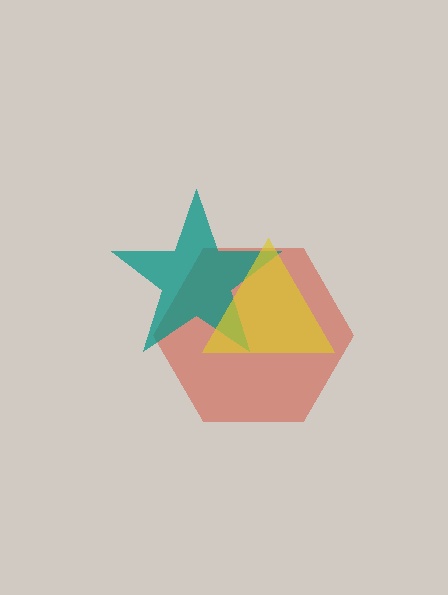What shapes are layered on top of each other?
The layered shapes are: a red hexagon, a teal star, a yellow triangle.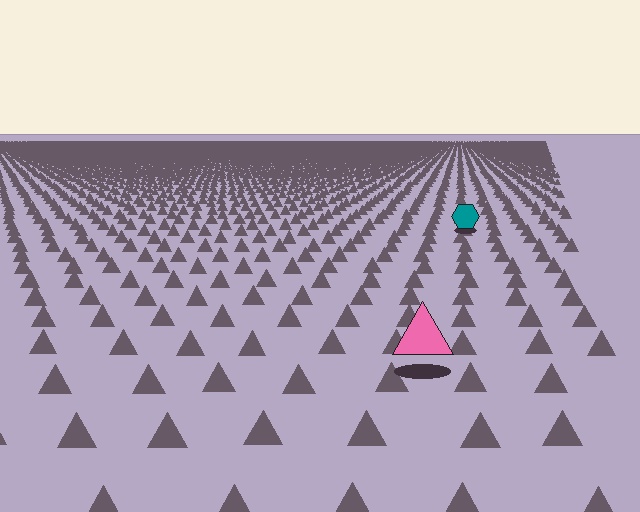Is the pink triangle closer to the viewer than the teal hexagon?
Yes. The pink triangle is closer — you can tell from the texture gradient: the ground texture is coarser near it.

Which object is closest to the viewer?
The pink triangle is closest. The texture marks near it are larger and more spread out.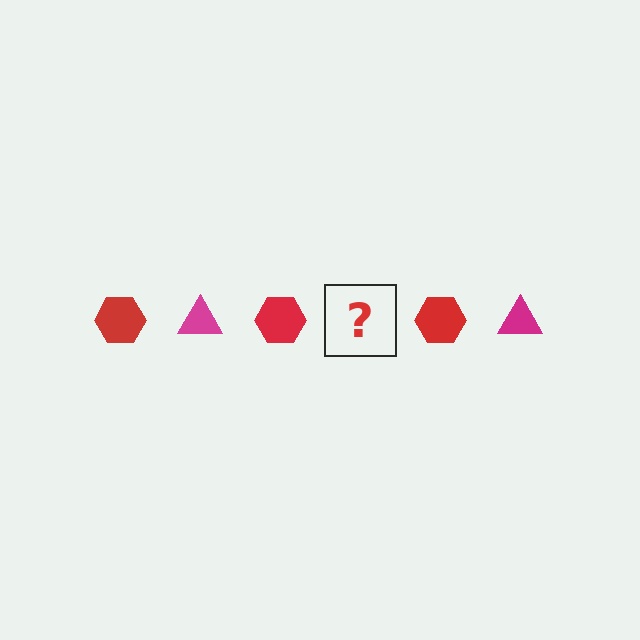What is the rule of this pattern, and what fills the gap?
The rule is that the pattern alternates between red hexagon and magenta triangle. The gap should be filled with a magenta triangle.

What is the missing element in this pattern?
The missing element is a magenta triangle.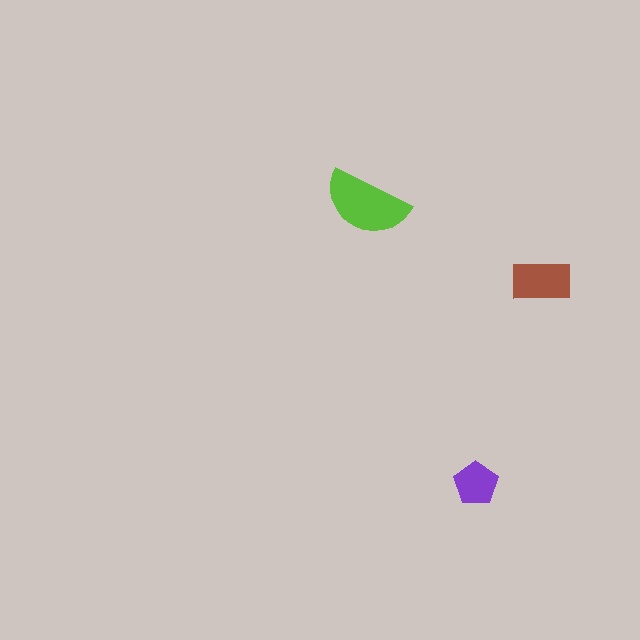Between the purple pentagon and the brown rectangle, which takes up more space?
The brown rectangle.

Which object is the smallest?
The purple pentagon.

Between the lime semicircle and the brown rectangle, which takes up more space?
The lime semicircle.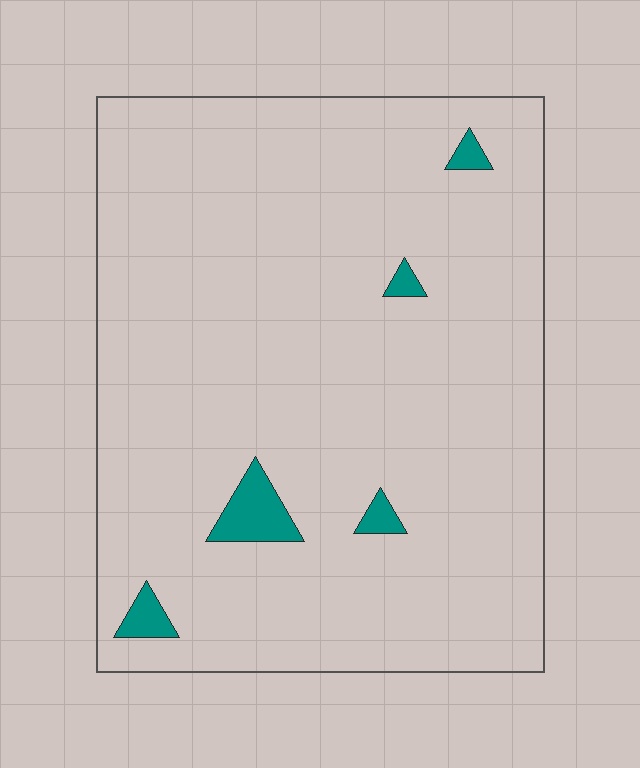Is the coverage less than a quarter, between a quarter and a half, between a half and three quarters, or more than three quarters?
Less than a quarter.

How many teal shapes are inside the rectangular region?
5.